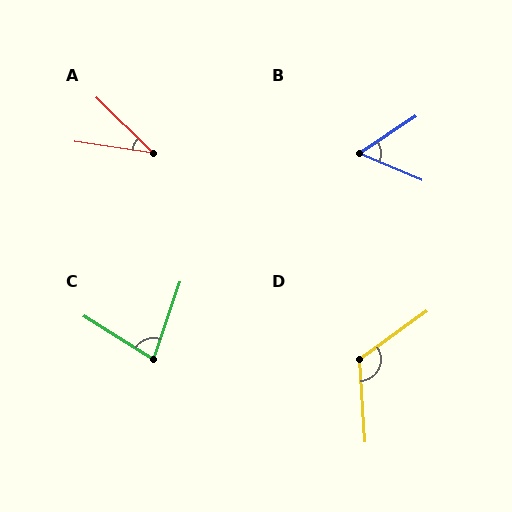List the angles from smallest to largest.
A (36°), B (56°), C (77°), D (121°).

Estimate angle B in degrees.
Approximately 56 degrees.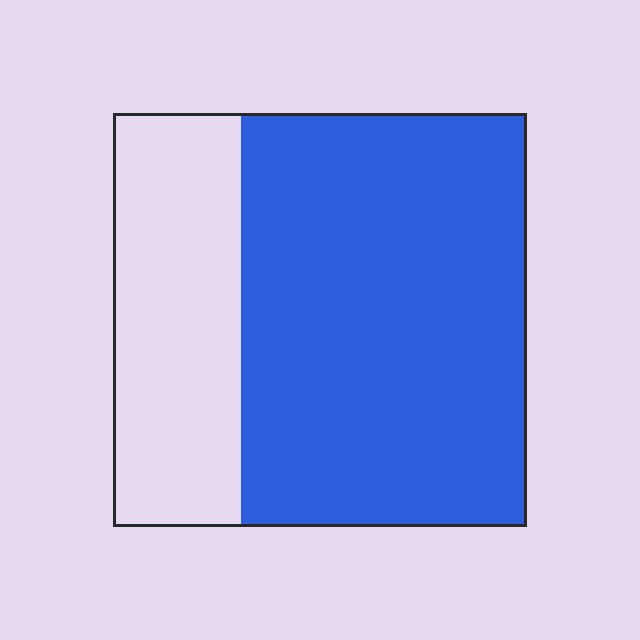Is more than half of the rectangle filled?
Yes.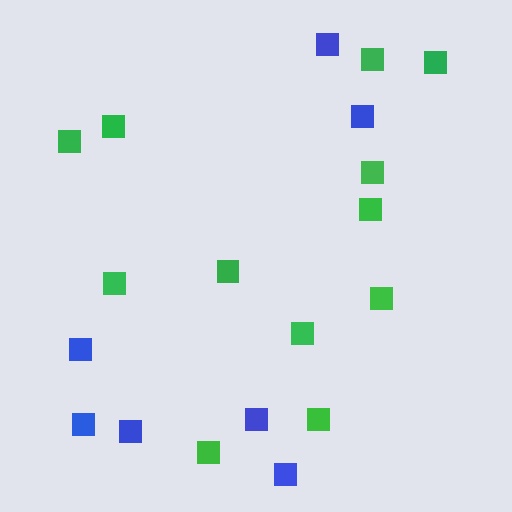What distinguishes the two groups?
There are 2 groups: one group of blue squares (7) and one group of green squares (12).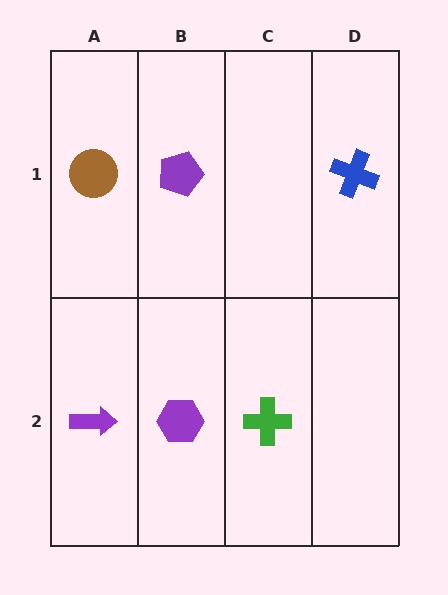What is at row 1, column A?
A brown circle.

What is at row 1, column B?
A purple pentagon.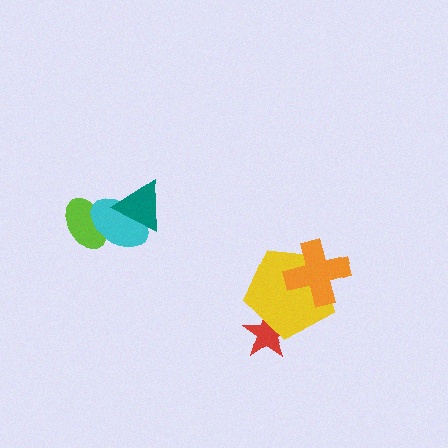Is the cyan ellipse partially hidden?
Yes, it is partially covered by another shape.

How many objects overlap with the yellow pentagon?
2 objects overlap with the yellow pentagon.